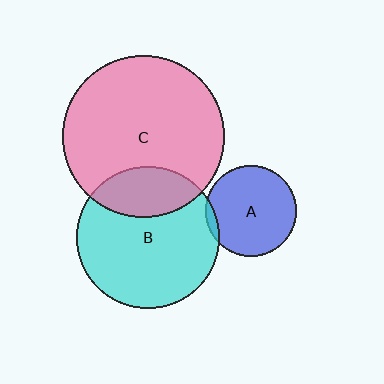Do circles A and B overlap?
Yes.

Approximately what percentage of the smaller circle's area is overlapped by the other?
Approximately 5%.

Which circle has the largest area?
Circle C (pink).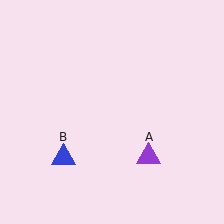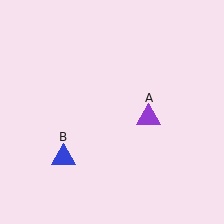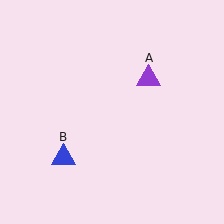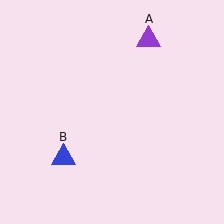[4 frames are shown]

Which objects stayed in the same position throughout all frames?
Blue triangle (object B) remained stationary.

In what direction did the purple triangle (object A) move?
The purple triangle (object A) moved up.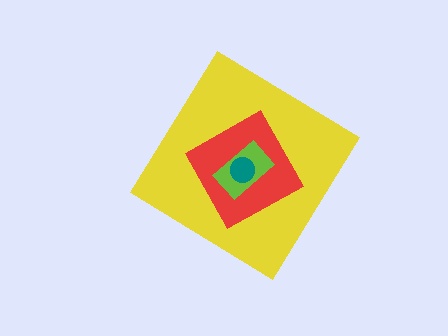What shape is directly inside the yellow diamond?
The red square.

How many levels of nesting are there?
4.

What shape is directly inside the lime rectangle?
The teal circle.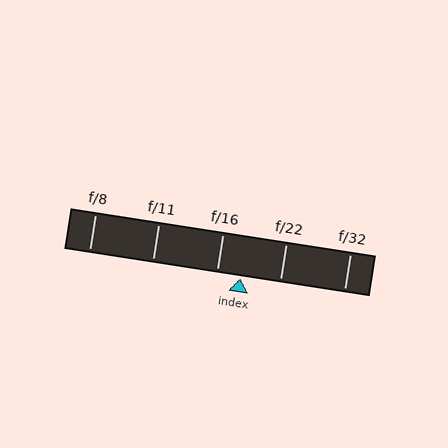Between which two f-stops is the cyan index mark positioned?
The index mark is between f/16 and f/22.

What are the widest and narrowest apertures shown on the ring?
The widest aperture shown is f/8 and the narrowest is f/32.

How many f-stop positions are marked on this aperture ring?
There are 5 f-stop positions marked.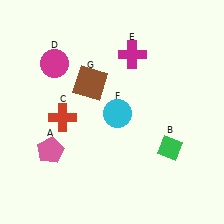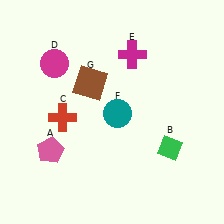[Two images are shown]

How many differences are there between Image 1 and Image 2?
There is 1 difference between the two images.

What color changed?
The circle (F) changed from cyan in Image 1 to teal in Image 2.